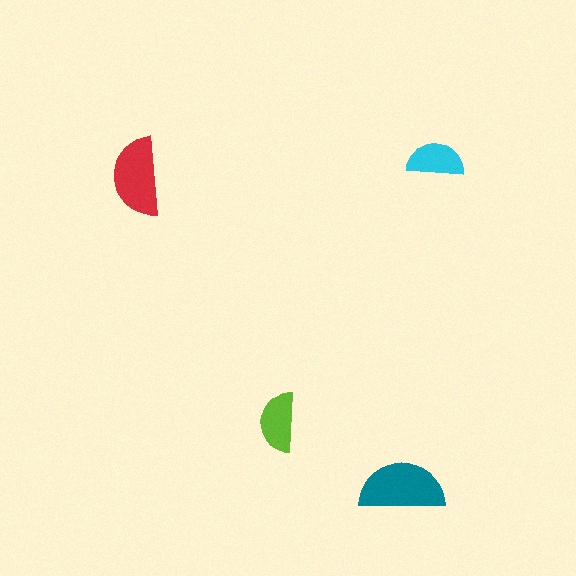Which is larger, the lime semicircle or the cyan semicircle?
The lime one.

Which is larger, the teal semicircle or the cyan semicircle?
The teal one.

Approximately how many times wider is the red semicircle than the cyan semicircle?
About 1.5 times wider.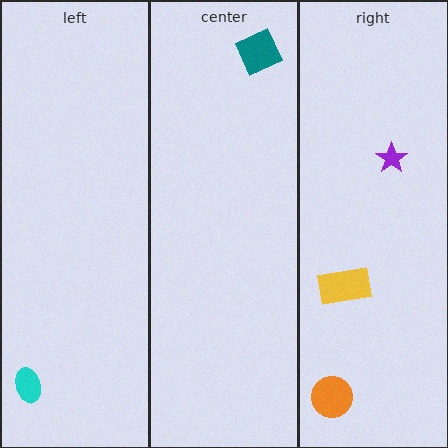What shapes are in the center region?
The teal diamond.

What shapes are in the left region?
The cyan ellipse.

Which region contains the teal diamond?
The center region.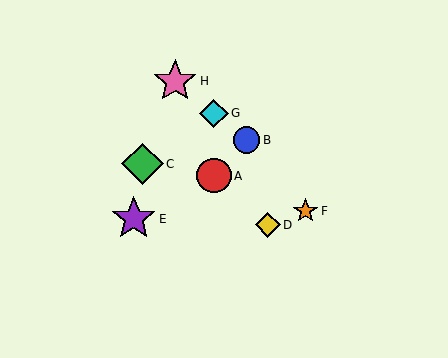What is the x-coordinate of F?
Object F is at x≈306.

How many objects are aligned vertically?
2 objects (A, G) are aligned vertically.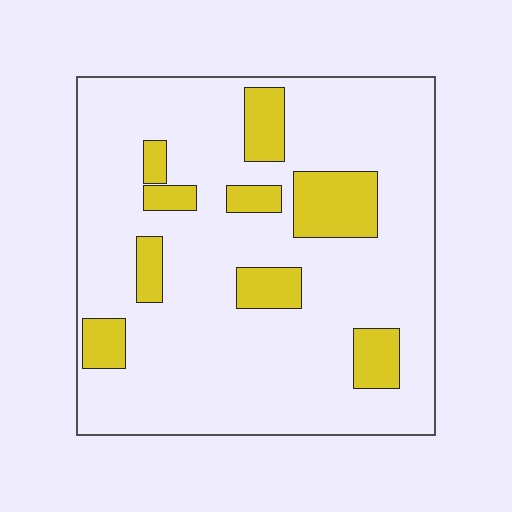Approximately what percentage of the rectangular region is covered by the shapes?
Approximately 15%.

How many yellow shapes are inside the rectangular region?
9.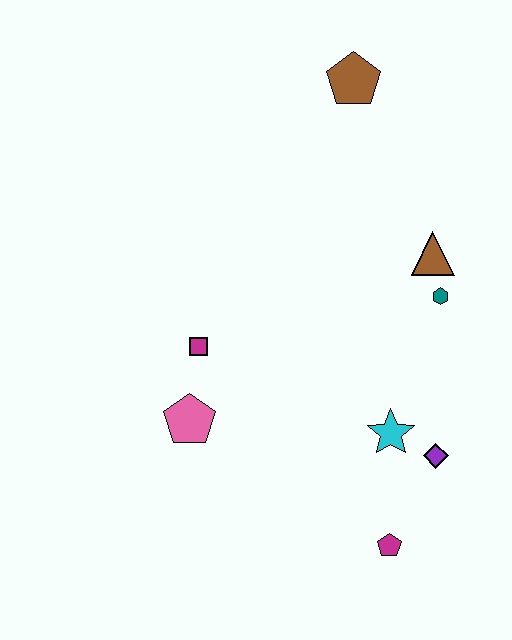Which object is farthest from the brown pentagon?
The magenta pentagon is farthest from the brown pentagon.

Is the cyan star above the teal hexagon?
No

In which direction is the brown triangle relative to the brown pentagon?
The brown triangle is below the brown pentagon.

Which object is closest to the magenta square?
The pink pentagon is closest to the magenta square.